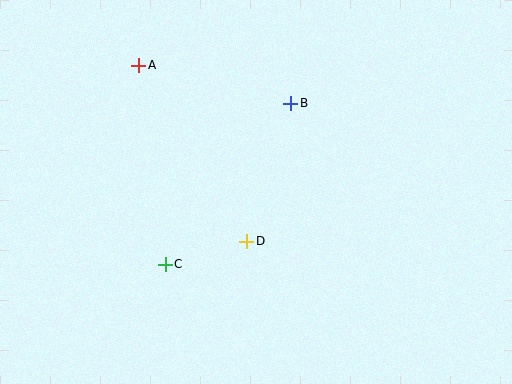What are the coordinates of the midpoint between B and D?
The midpoint between B and D is at (269, 172).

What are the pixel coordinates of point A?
Point A is at (139, 65).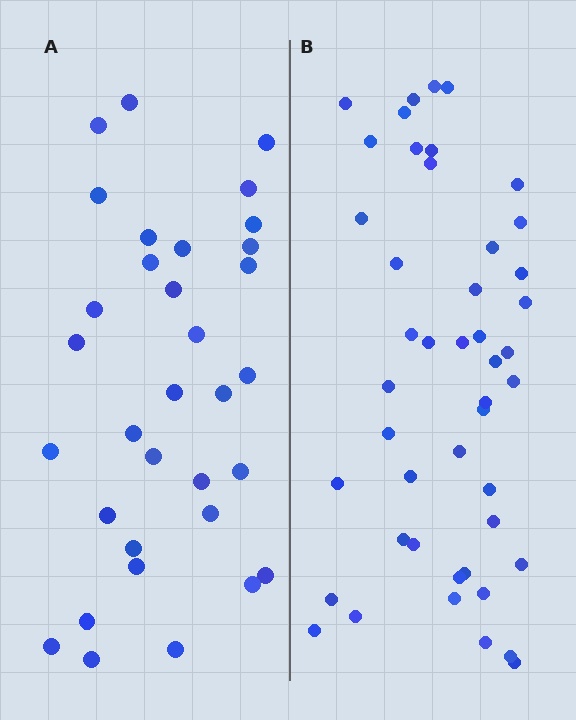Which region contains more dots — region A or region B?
Region B (the right region) has more dots.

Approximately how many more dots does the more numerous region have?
Region B has approximately 15 more dots than region A.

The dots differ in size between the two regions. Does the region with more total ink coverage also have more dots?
No. Region A has more total ink coverage because its dots are larger, but region B actually contains more individual dots. Total area can be misleading — the number of items is what matters here.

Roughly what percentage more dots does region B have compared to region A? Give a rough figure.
About 40% more.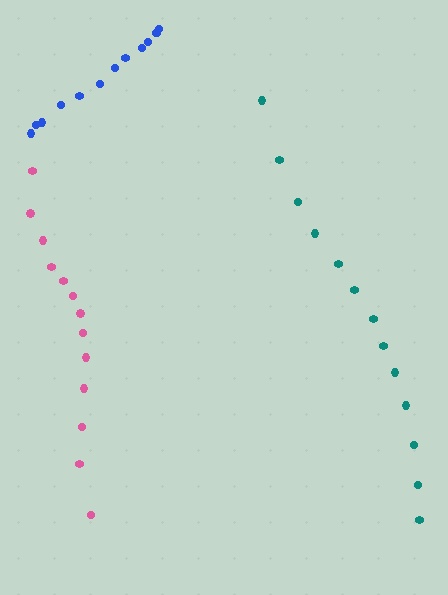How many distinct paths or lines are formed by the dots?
There are 3 distinct paths.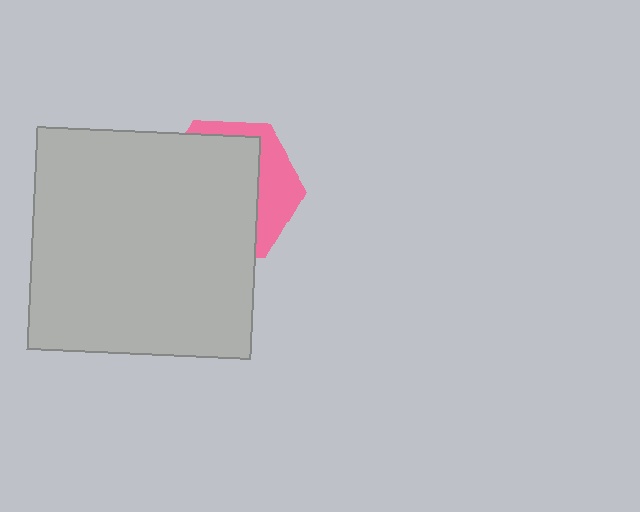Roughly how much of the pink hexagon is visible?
A small part of it is visible (roughly 31%).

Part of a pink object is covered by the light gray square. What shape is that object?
It is a hexagon.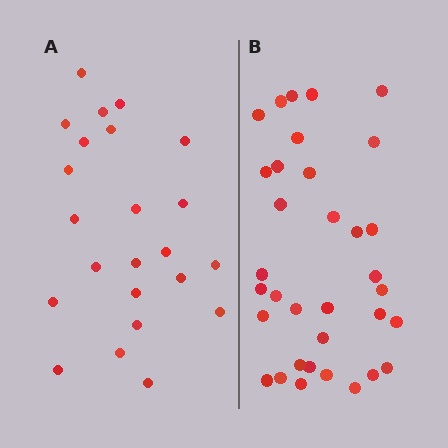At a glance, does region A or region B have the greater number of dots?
Region B (the right region) has more dots.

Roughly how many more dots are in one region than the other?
Region B has roughly 12 or so more dots than region A.